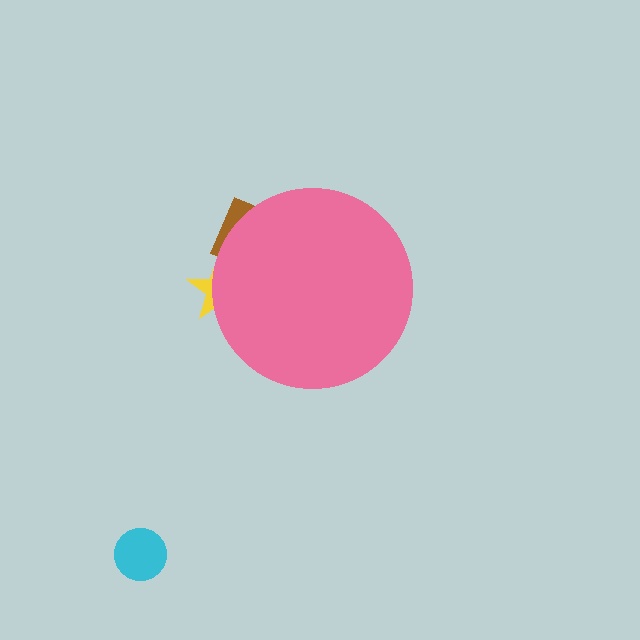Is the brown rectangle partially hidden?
Yes, the brown rectangle is partially hidden behind the pink circle.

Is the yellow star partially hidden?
Yes, the yellow star is partially hidden behind the pink circle.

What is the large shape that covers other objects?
A pink circle.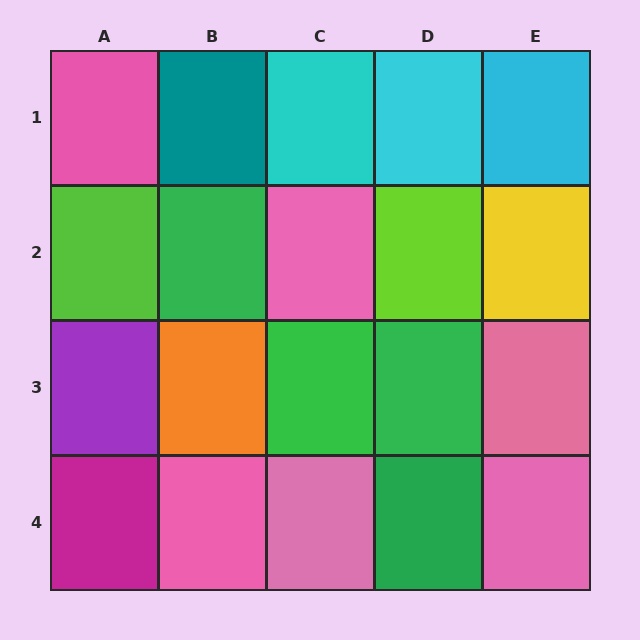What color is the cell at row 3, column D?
Green.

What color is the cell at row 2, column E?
Yellow.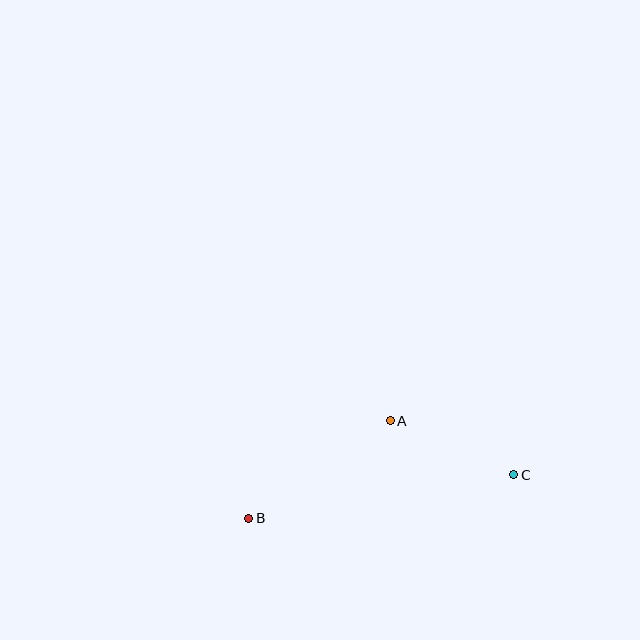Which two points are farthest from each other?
Points B and C are farthest from each other.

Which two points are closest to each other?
Points A and C are closest to each other.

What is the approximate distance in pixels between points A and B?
The distance between A and B is approximately 172 pixels.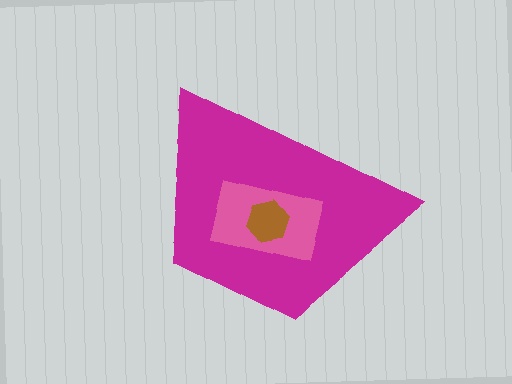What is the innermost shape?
The brown hexagon.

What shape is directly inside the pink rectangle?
The brown hexagon.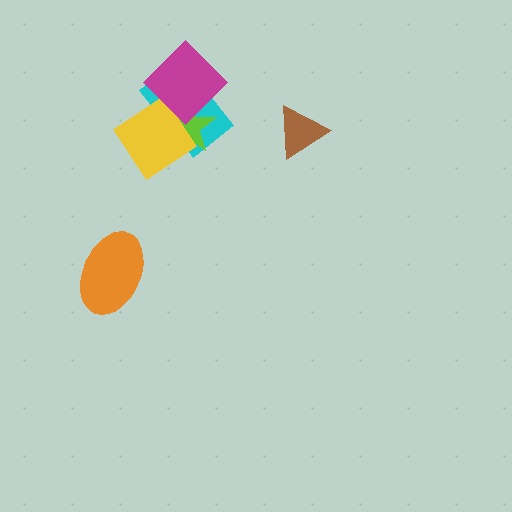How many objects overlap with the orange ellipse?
0 objects overlap with the orange ellipse.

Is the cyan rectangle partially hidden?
Yes, it is partially covered by another shape.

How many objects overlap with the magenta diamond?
3 objects overlap with the magenta diamond.